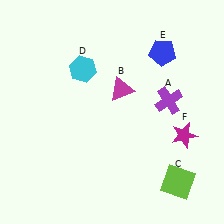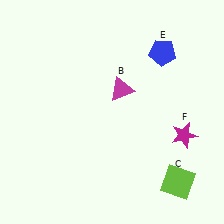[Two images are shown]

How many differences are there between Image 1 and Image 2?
There are 2 differences between the two images.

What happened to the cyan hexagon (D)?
The cyan hexagon (D) was removed in Image 2. It was in the top-left area of Image 1.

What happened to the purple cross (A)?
The purple cross (A) was removed in Image 2. It was in the top-right area of Image 1.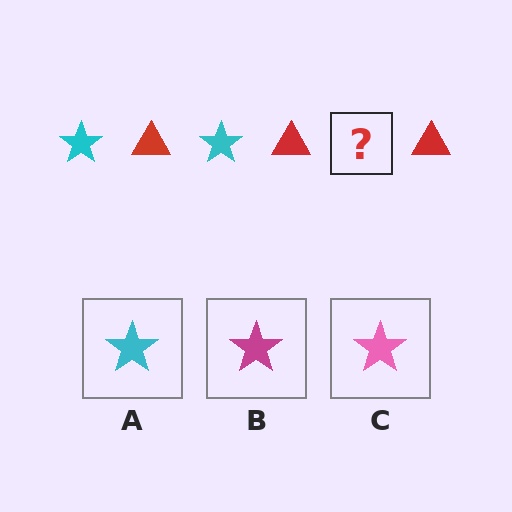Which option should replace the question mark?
Option A.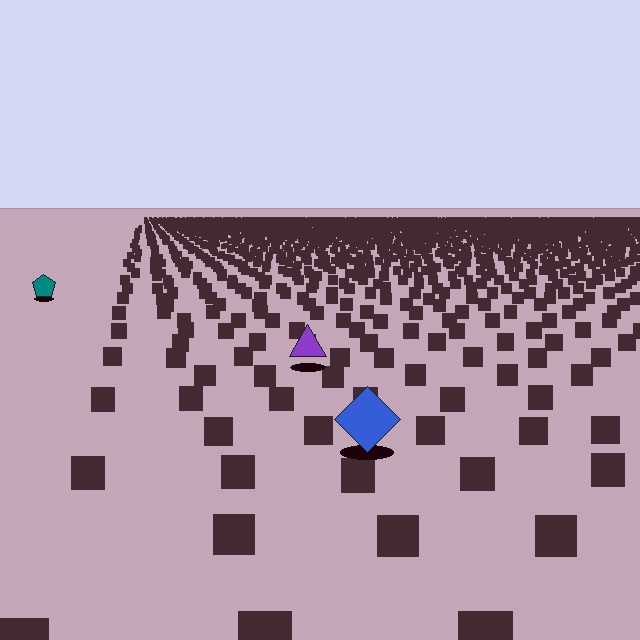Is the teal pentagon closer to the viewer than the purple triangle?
No. The purple triangle is closer — you can tell from the texture gradient: the ground texture is coarser near it.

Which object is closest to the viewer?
The blue diamond is closest. The texture marks near it are larger and more spread out.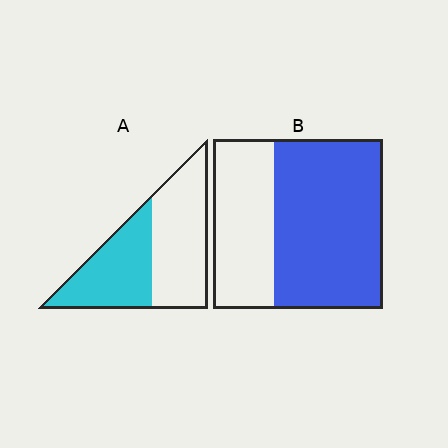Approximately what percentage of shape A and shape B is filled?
A is approximately 45% and B is approximately 65%.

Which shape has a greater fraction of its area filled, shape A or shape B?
Shape B.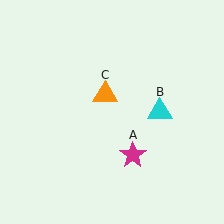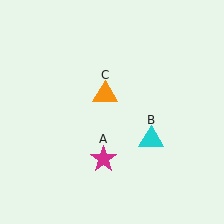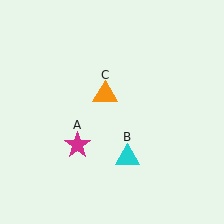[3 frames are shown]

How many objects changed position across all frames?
2 objects changed position: magenta star (object A), cyan triangle (object B).